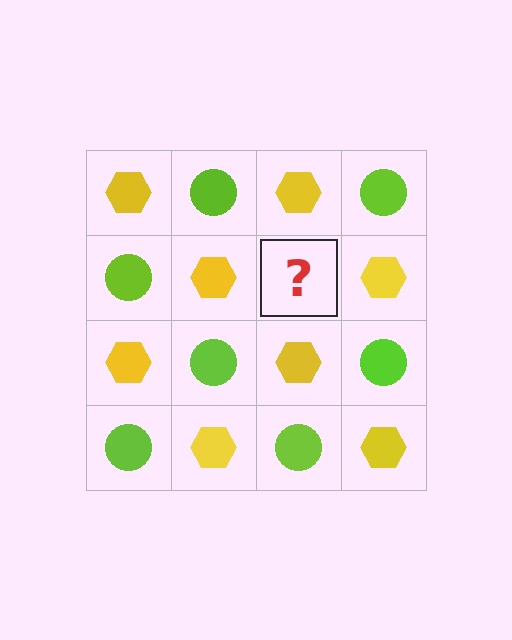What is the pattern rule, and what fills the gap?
The rule is that it alternates yellow hexagon and lime circle in a checkerboard pattern. The gap should be filled with a lime circle.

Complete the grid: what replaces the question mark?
The question mark should be replaced with a lime circle.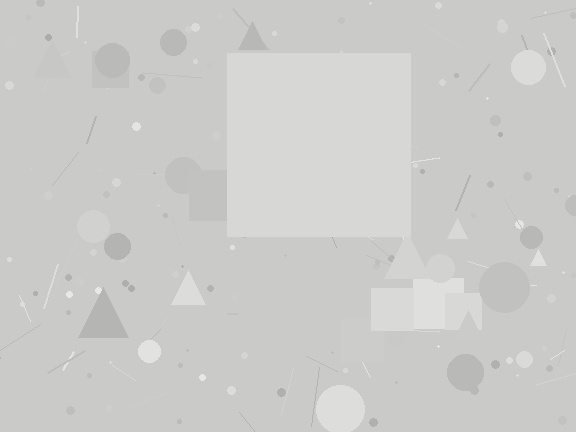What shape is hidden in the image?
A square is hidden in the image.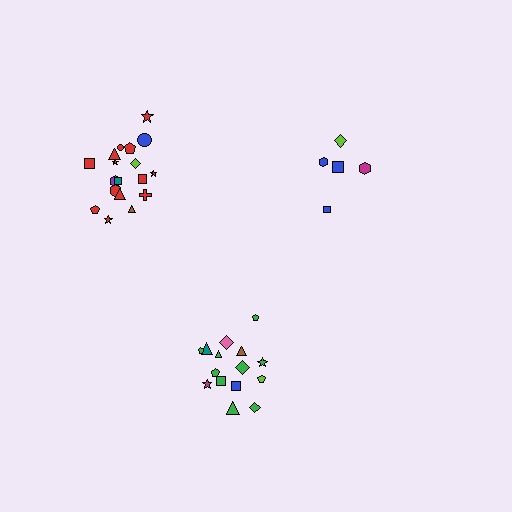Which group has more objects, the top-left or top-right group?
The top-left group.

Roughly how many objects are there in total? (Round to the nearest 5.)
Roughly 40 objects in total.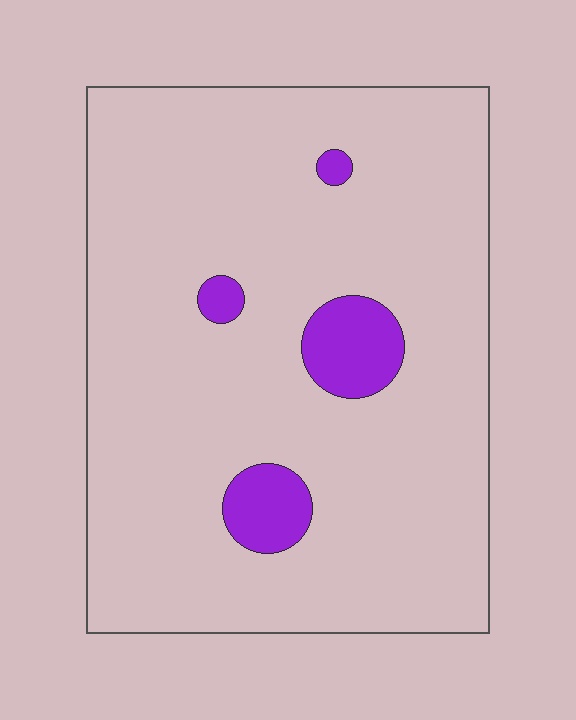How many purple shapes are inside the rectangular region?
4.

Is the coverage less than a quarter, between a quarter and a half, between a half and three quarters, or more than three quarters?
Less than a quarter.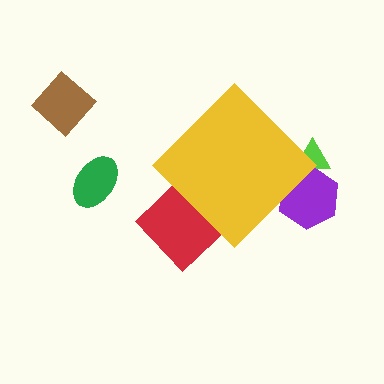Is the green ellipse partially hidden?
No, the green ellipse is fully visible.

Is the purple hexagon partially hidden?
Yes, the purple hexagon is partially hidden behind the yellow diamond.